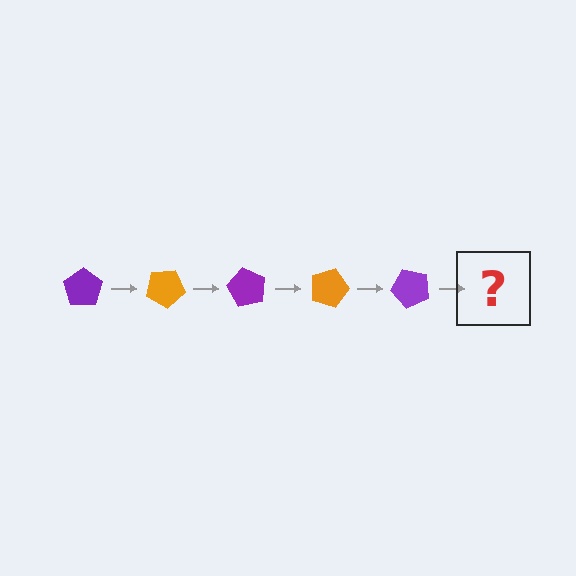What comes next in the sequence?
The next element should be an orange pentagon, rotated 150 degrees from the start.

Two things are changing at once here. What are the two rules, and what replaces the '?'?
The two rules are that it rotates 30 degrees each step and the color cycles through purple and orange. The '?' should be an orange pentagon, rotated 150 degrees from the start.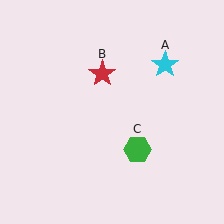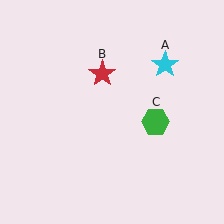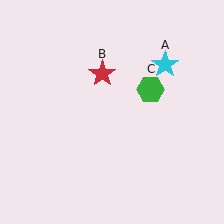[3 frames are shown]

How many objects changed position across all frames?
1 object changed position: green hexagon (object C).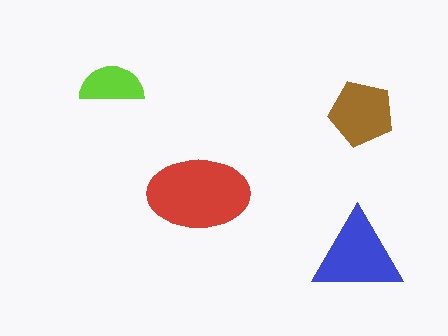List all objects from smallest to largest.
The lime semicircle, the brown pentagon, the blue triangle, the red ellipse.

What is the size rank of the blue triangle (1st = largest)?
2nd.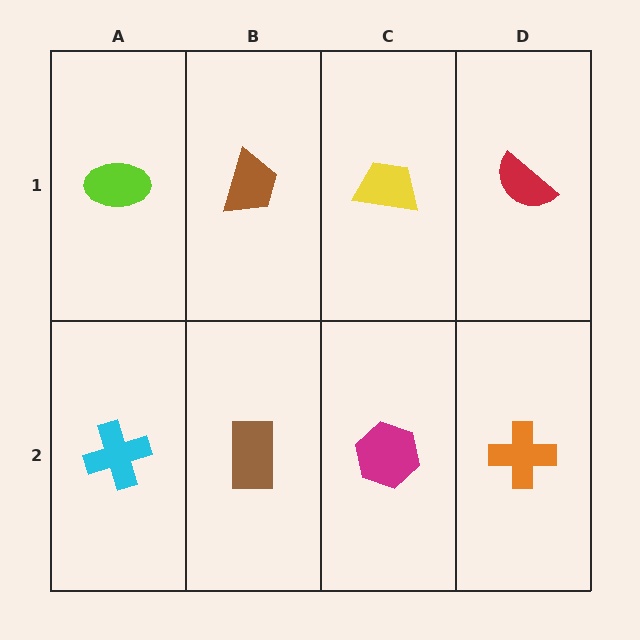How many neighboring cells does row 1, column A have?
2.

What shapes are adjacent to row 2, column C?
A yellow trapezoid (row 1, column C), a brown rectangle (row 2, column B), an orange cross (row 2, column D).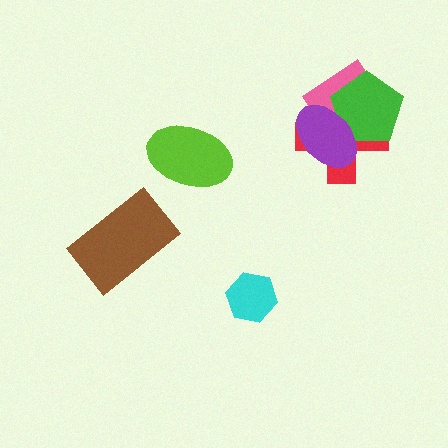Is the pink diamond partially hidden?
Yes, it is partially covered by another shape.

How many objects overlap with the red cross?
3 objects overlap with the red cross.